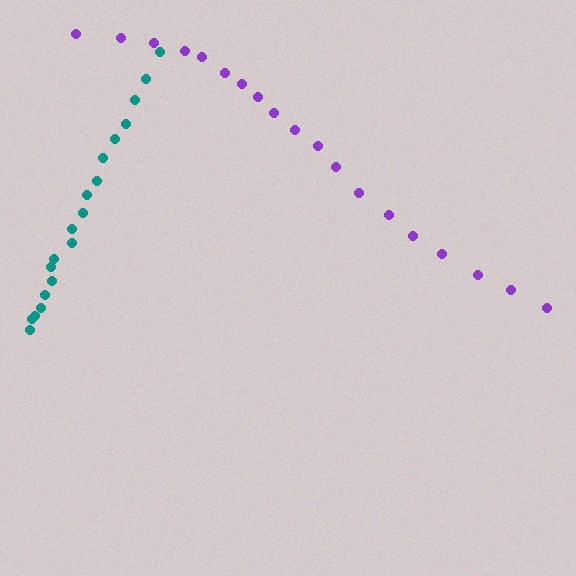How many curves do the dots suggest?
There are 2 distinct paths.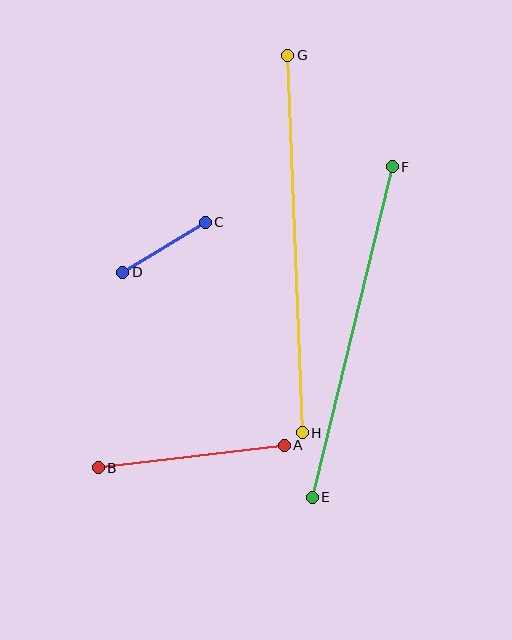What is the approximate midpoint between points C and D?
The midpoint is at approximately (164, 247) pixels.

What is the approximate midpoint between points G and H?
The midpoint is at approximately (295, 244) pixels.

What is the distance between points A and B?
The distance is approximately 187 pixels.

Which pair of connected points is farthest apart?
Points G and H are farthest apart.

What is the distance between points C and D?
The distance is approximately 96 pixels.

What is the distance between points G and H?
The distance is approximately 378 pixels.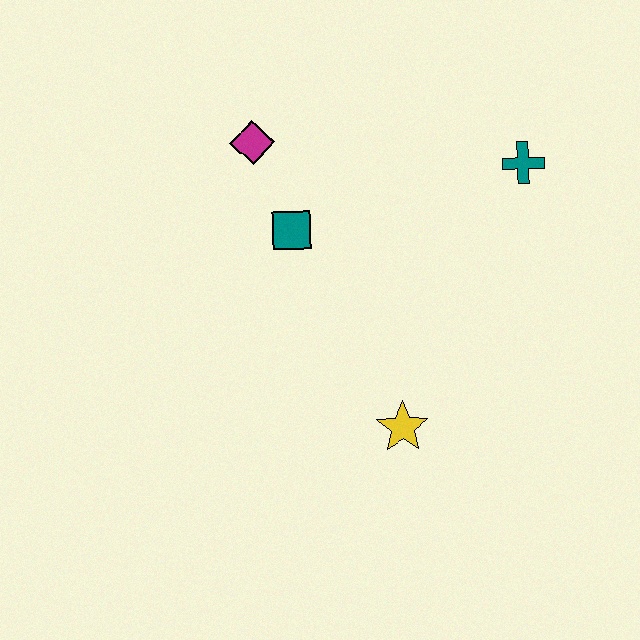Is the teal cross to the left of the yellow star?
No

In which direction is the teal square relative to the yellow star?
The teal square is above the yellow star.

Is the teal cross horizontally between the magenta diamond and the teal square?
No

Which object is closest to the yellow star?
The teal square is closest to the yellow star.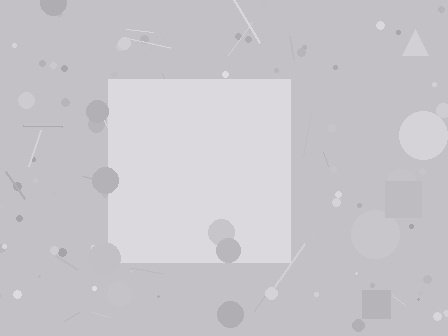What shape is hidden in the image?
A square is hidden in the image.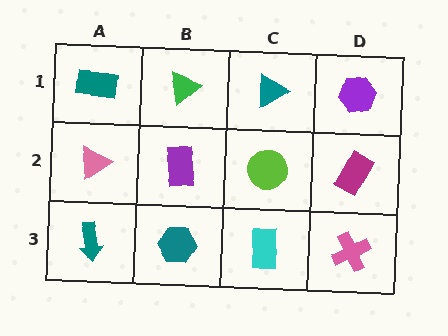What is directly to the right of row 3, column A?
A teal hexagon.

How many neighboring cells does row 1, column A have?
2.